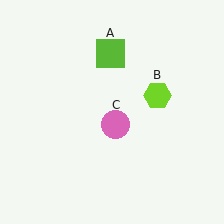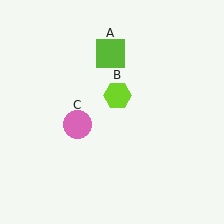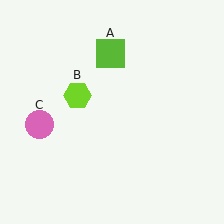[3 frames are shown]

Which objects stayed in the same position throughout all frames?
Lime square (object A) remained stationary.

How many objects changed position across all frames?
2 objects changed position: lime hexagon (object B), pink circle (object C).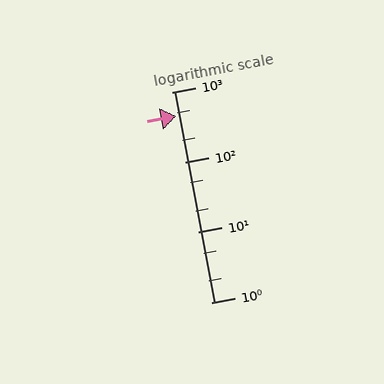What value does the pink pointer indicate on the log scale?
The pointer indicates approximately 460.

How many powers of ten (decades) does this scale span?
The scale spans 3 decades, from 1 to 1000.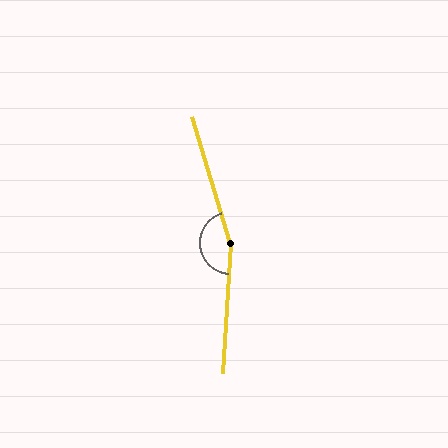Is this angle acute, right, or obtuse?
It is obtuse.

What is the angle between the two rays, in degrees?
Approximately 159 degrees.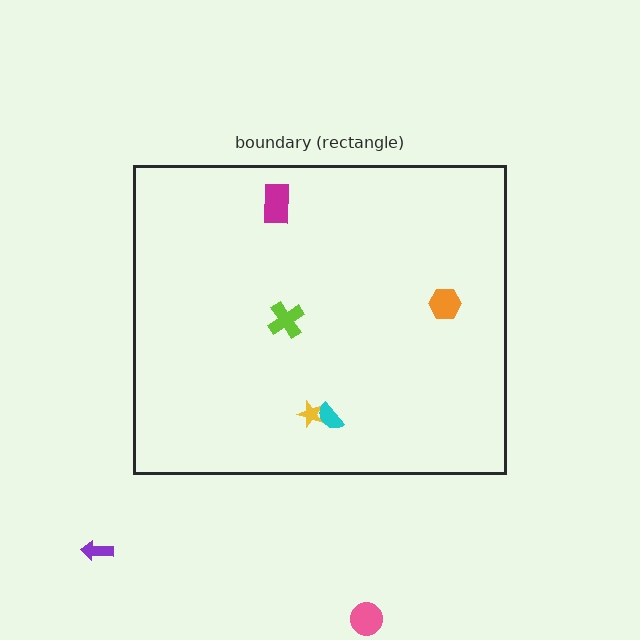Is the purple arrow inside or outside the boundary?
Outside.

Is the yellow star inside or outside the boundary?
Inside.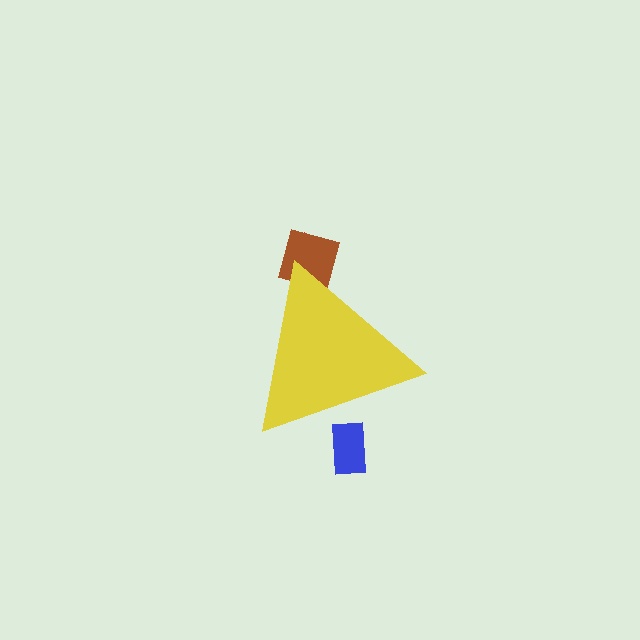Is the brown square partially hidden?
Yes, the brown square is partially hidden behind the yellow triangle.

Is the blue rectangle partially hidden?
Yes, the blue rectangle is partially hidden behind the yellow triangle.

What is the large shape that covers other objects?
A yellow triangle.